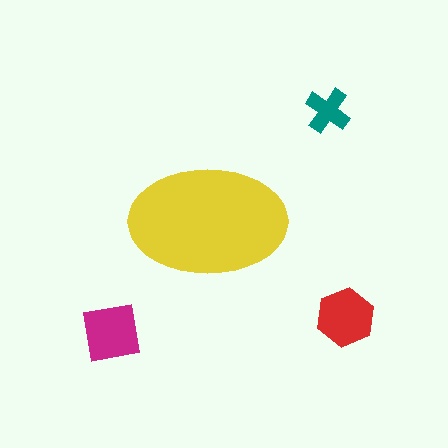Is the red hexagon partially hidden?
No, the red hexagon is fully visible.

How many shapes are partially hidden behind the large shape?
0 shapes are partially hidden.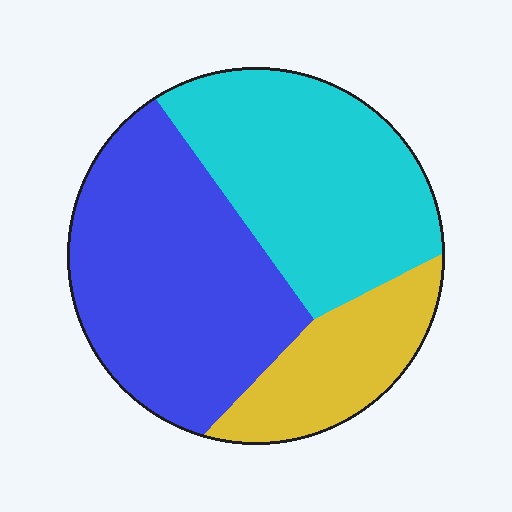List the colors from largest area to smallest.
From largest to smallest: blue, cyan, yellow.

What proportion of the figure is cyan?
Cyan takes up about three eighths (3/8) of the figure.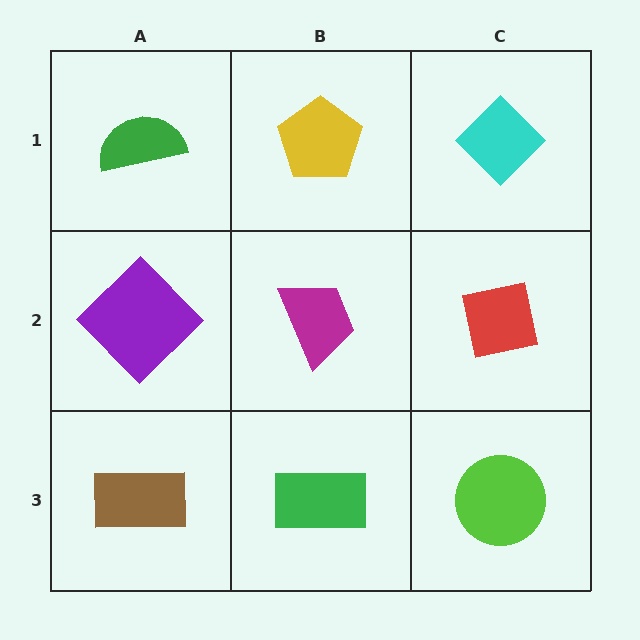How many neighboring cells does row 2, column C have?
3.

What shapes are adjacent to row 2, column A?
A green semicircle (row 1, column A), a brown rectangle (row 3, column A), a magenta trapezoid (row 2, column B).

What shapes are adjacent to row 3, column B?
A magenta trapezoid (row 2, column B), a brown rectangle (row 3, column A), a lime circle (row 3, column C).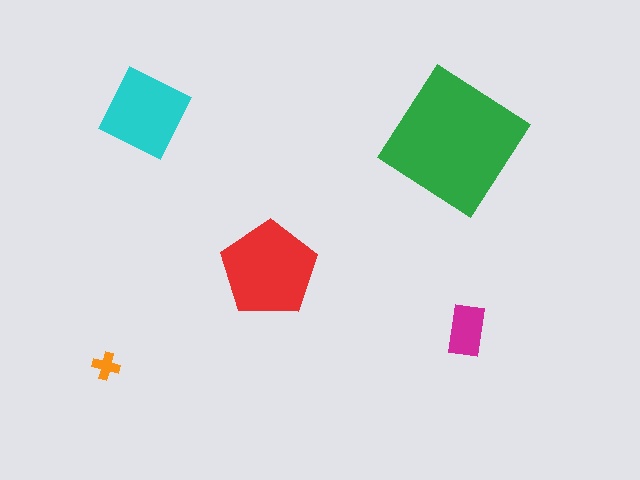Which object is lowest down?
The orange cross is bottommost.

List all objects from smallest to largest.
The orange cross, the magenta rectangle, the cyan diamond, the red pentagon, the green diamond.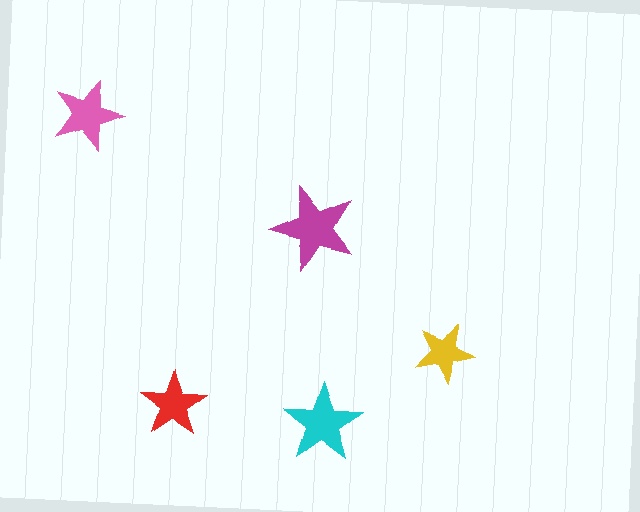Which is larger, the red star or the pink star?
The pink one.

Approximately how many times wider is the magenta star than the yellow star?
About 1.5 times wider.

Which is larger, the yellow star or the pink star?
The pink one.